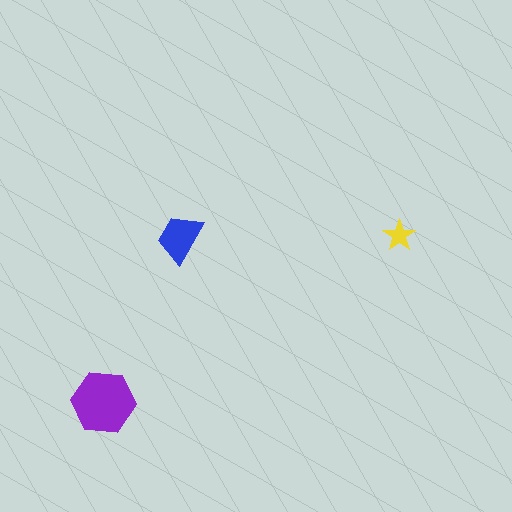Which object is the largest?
The purple hexagon.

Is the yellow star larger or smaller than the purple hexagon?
Smaller.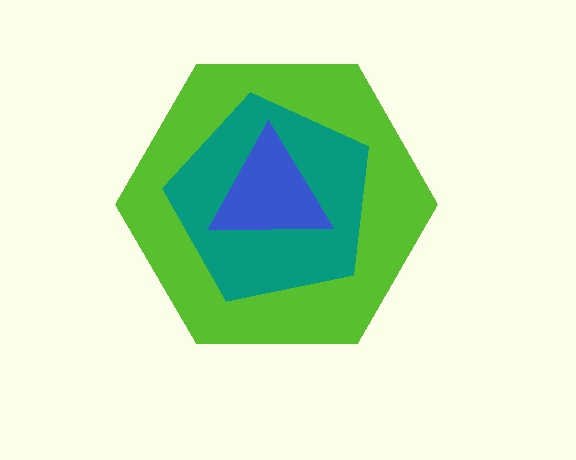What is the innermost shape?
The blue triangle.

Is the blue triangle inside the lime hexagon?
Yes.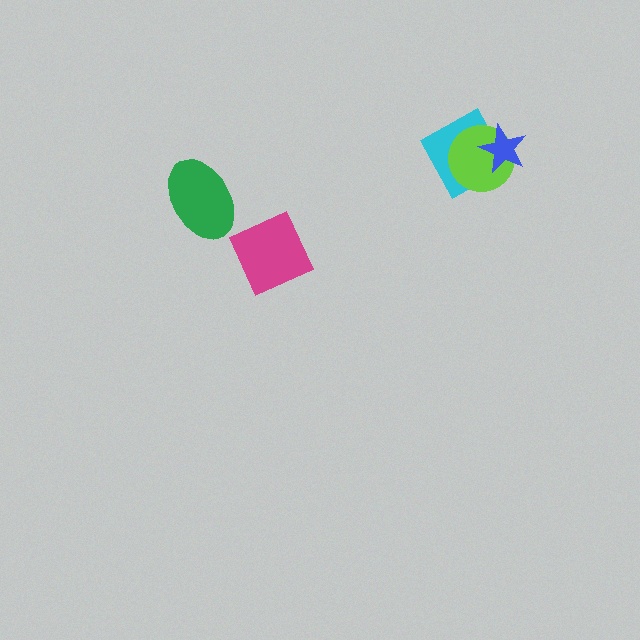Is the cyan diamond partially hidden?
Yes, it is partially covered by another shape.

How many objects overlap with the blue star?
2 objects overlap with the blue star.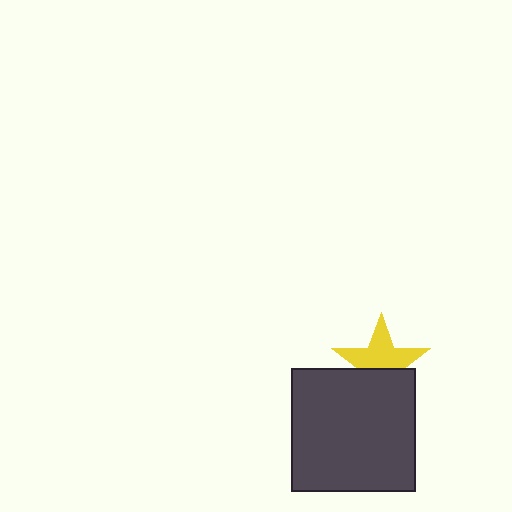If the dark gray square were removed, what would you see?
You would see the complete yellow star.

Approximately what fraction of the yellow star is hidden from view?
Roughly 40% of the yellow star is hidden behind the dark gray square.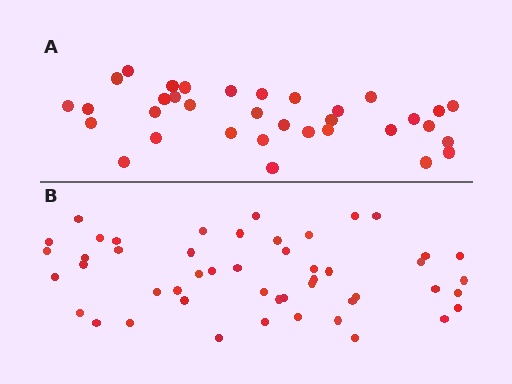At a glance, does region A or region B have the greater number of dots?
Region B (the bottom region) has more dots.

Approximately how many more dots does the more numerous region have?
Region B has approximately 15 more dots than region A.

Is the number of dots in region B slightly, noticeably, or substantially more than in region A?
Region B has noticeably more, but not dramatically so. The ratio is roughly 1.4 to 1.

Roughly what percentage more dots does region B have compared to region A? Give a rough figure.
About 45% more.